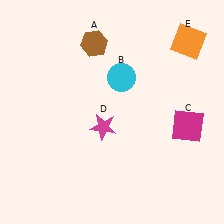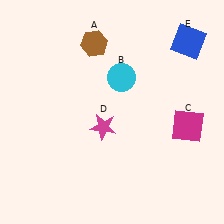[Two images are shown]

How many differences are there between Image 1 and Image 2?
There is 1 difference between the two images.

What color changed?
The square (E) changed from orange in Image 1 to blue in Image 2.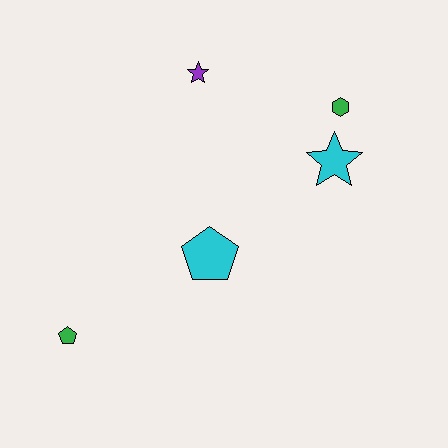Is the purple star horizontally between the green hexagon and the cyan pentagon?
No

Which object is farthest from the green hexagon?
The green pentagon is farthest from the green hexagon.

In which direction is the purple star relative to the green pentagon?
The purple star is above the green pentagon.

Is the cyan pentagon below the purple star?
Yes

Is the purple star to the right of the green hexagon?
No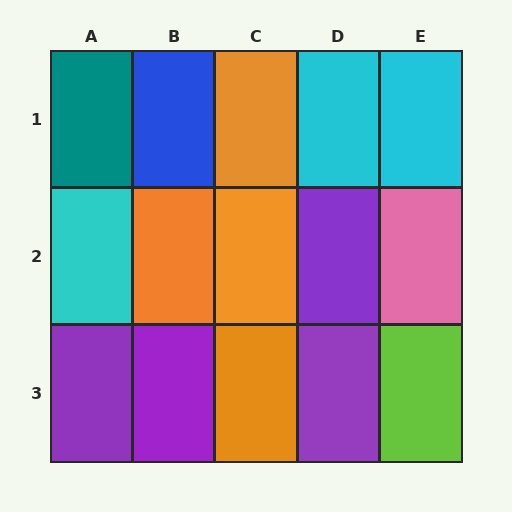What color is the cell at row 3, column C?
Orange.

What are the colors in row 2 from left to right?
Cyan, orange, orange, purple, pink.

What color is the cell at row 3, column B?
Purple.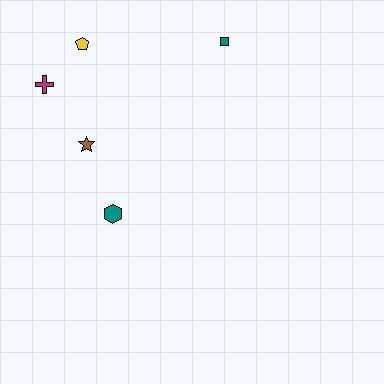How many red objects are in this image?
There are no red objects.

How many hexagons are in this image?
There is 1 hexagon.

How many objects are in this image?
There are 5 objects.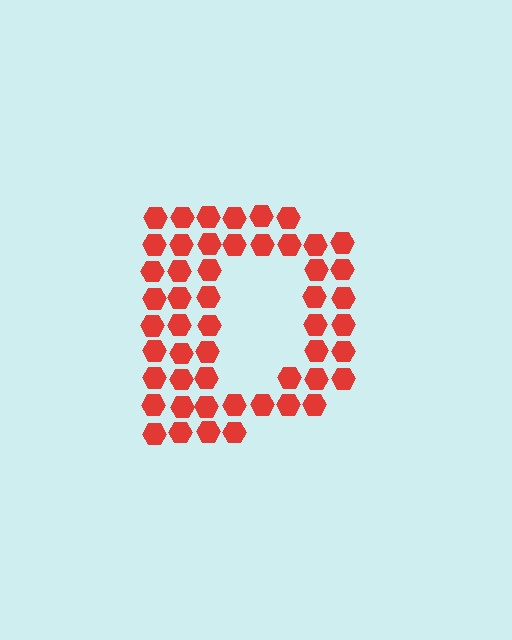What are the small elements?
The small elements are hexagons.